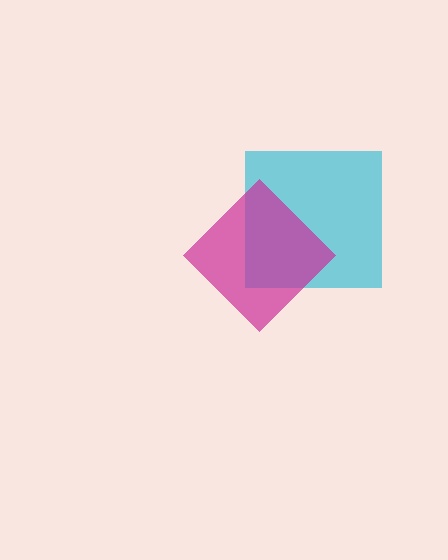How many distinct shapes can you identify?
There are 2 distinct shapes: a cyan square, a magenta diamond.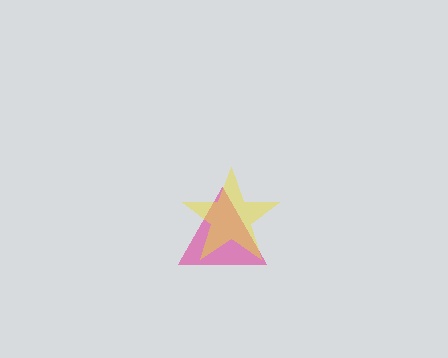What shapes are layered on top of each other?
The layered shapes are: a pink triangle, a yellow star.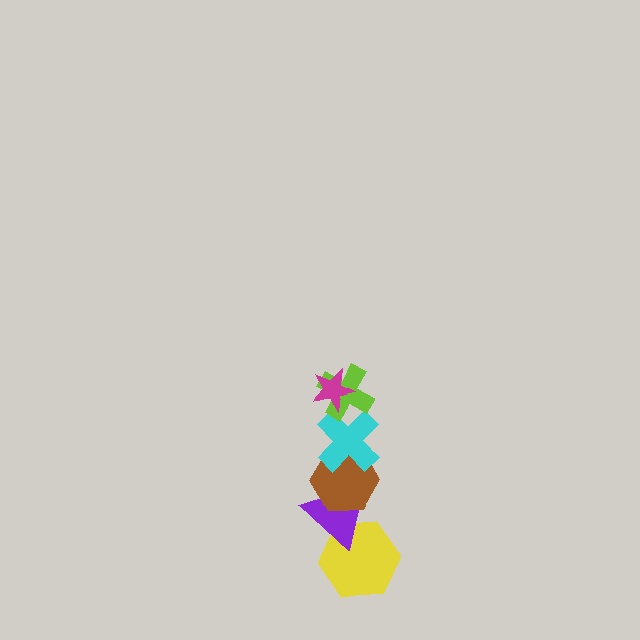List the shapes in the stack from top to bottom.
From top to bottom: the magenta star, the lime cross, the cyan cross, the brown hexagon, the purple triangle, the yellow hexagon.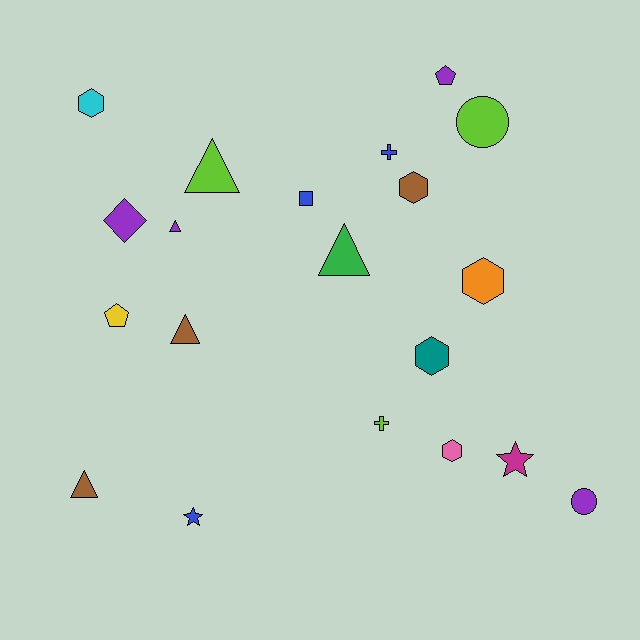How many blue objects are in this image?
There are 3 blue objects.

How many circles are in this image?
There are 2 circles.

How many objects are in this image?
There are 20 objects.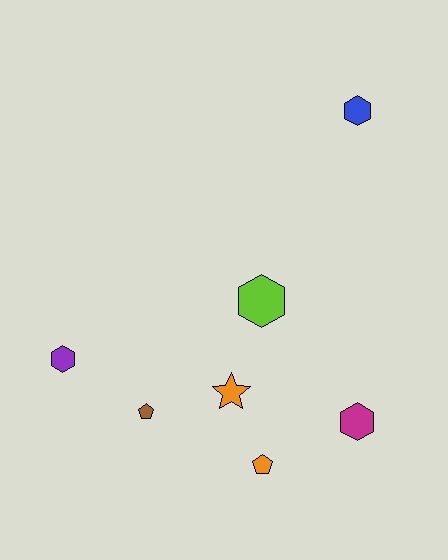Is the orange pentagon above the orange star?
No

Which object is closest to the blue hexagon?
The lime hexagon is closest to the blue hexagon.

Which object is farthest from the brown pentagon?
The blue hexagon is farthest from the brown pentagon.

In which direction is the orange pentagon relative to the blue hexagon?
The orange pentagon is below the blue hexagon.